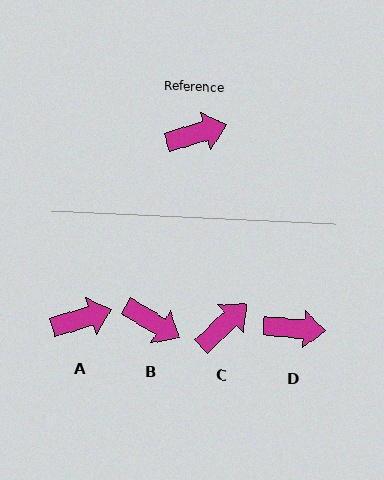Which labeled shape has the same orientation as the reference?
A.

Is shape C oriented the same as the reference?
No, it is off by about 26 degrees.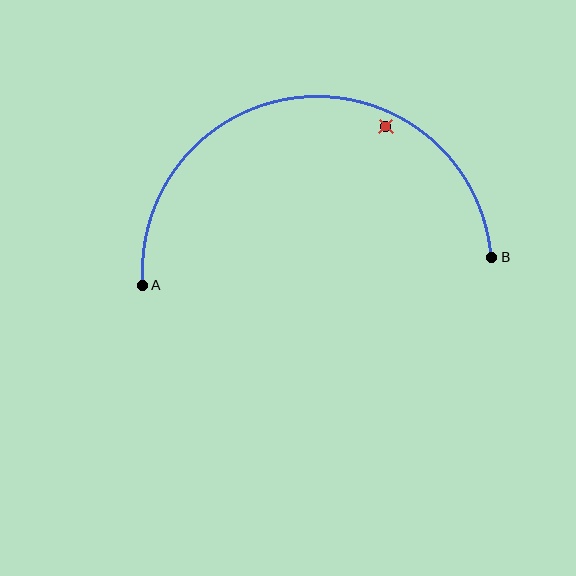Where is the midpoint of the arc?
The arc midpoint is the point on the curve farthest from the straight line joining A and B. It sits above that line.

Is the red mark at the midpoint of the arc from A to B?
No — the red mark does not lie on the arc at all. It sits slightly inside the curve.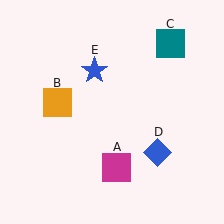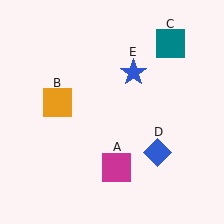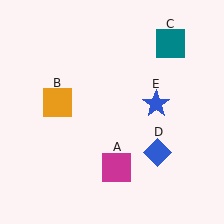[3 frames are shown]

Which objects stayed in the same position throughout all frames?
Magenta square (object A) and orange square (object B) and teal square (object C) and blue diamond (object D) remained stationary.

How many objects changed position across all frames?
1 object changed position: blue star (object E).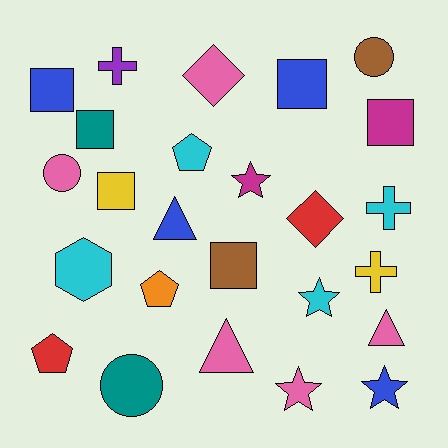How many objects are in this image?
There are 25 objects.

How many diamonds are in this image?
There are 2 diamonds.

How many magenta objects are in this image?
There are 2 magenta objects.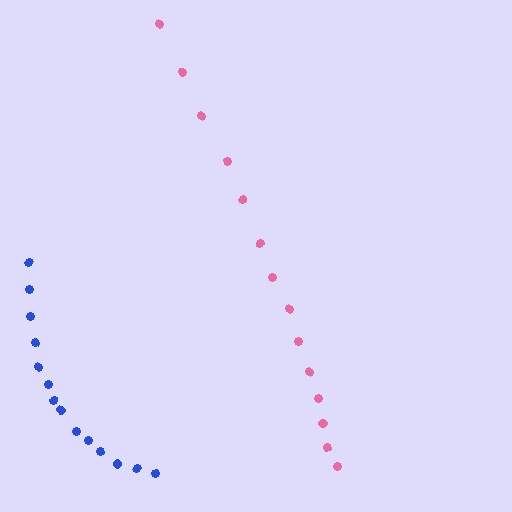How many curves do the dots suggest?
There are 2 distinct paths.